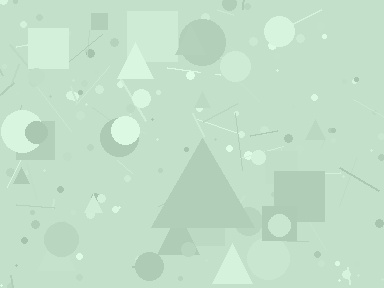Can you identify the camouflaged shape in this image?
The camouflaged shape is a triangle.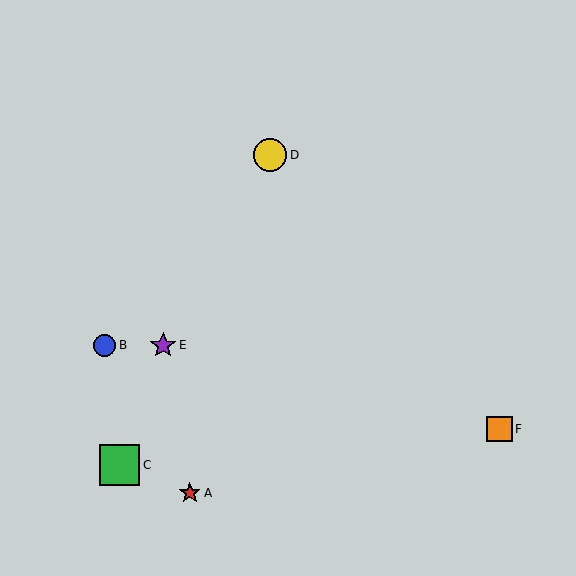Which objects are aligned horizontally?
Objects B, E are aligned horizontally.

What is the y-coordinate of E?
Object E is at y≈345.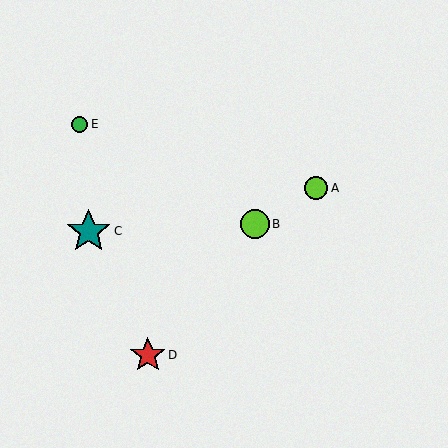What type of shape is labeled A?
Shape A is a lime circle.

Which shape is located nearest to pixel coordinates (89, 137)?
The green circle (labeled E) at (80, 124) is nearest to that location.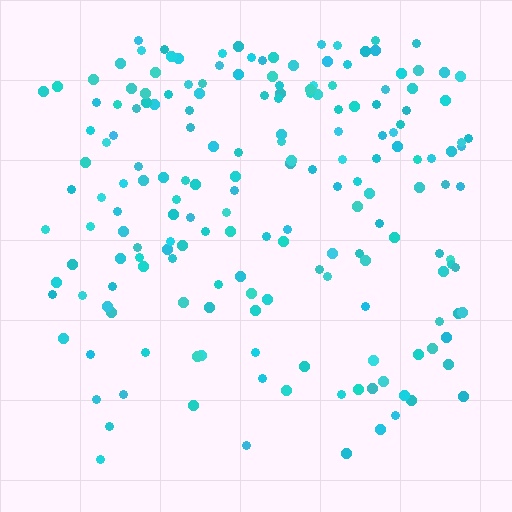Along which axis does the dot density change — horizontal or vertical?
Vertical.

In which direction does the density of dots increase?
From bottom to top, with the top side densest.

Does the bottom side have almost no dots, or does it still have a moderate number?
Still a moderate number, just noticeably fewer than the top.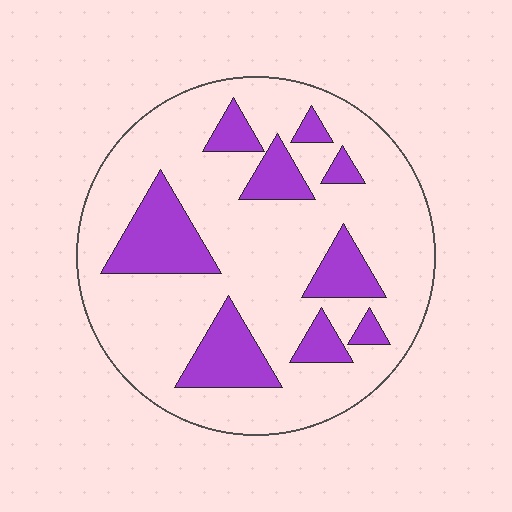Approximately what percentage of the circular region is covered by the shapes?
Approximately 25%.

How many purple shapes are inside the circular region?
9.